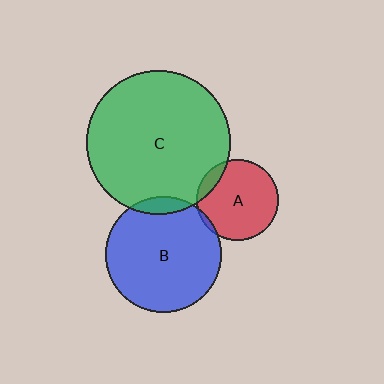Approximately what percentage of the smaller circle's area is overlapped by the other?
Approximately 10%.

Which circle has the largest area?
Circle C (green).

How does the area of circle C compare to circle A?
Approximately 3.1 times.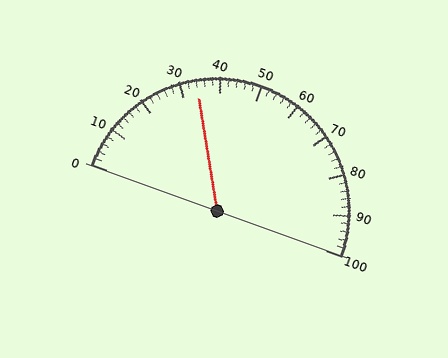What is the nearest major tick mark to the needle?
The nearest major tick mark is 30.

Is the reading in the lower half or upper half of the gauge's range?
The reading is in the lower half of the range (0 to 100).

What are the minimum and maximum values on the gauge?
The gauge ranges from 0 to 100.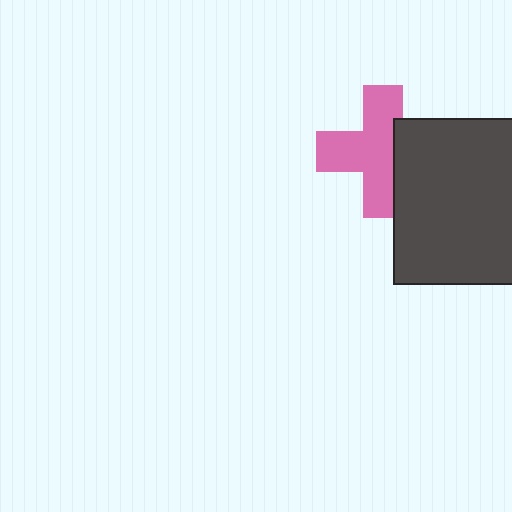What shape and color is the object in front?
The object in front is a dark gray rectangle.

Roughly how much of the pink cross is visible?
Most of it is visible (roughly 69%).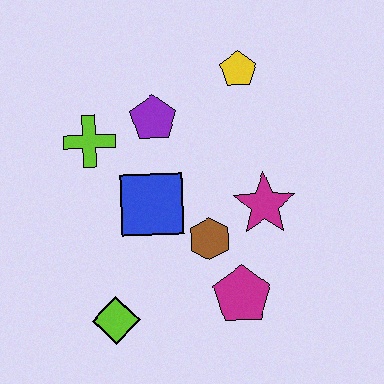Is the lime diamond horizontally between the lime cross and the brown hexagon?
Yes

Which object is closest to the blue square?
The brown hexagon is closest to the blue square.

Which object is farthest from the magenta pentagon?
The yellow pentagon is farthest from the magenta pentagon.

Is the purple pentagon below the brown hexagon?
No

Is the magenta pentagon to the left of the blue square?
No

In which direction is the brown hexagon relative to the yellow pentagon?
The brown hexagon is below the yellow pentagon.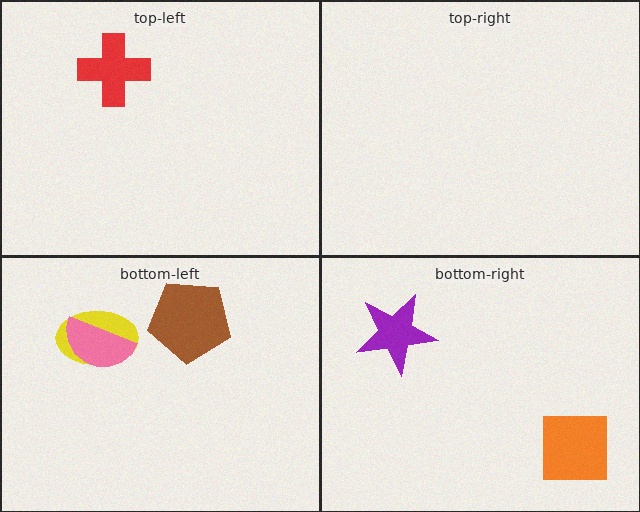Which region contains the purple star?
The bottom-right region.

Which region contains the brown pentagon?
The bottom-left region.